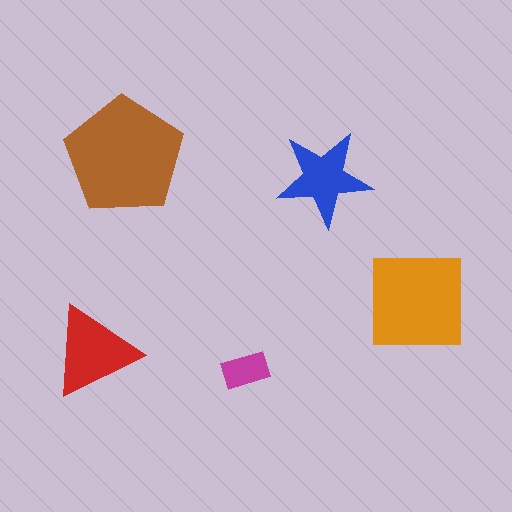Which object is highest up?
The brown pentagon is topmost.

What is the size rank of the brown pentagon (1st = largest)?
1st.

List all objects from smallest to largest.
The magenta rectangle, the blue star, the red triangle, the orange square, the brown pentagon.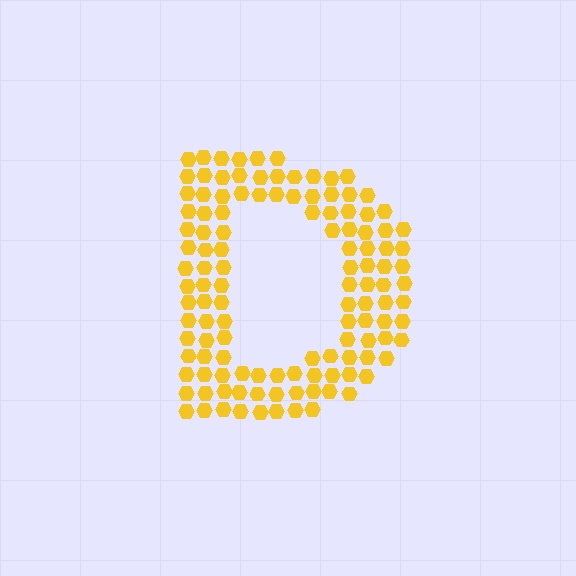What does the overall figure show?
The overall figure shows the letter D.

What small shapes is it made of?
It is made of small hexagons.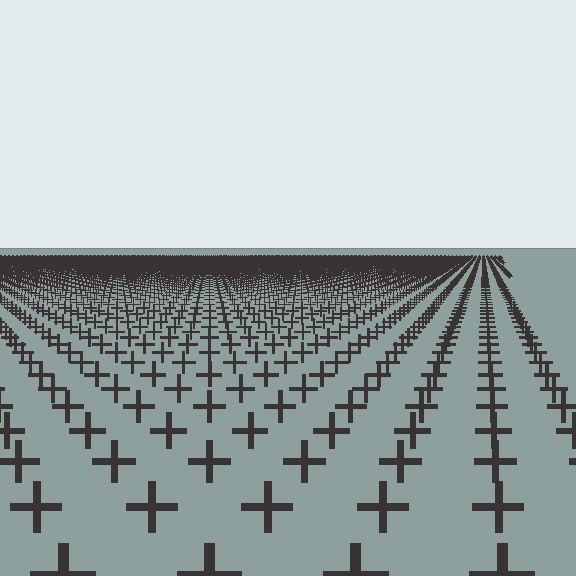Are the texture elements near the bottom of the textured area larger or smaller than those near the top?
Larger. Near the bottom, elements are closer to the viewer and appear at a bigger on-screen size.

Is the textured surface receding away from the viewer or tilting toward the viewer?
The surface is receding away from the viewer. Texture elements get smaller and denser toward the top.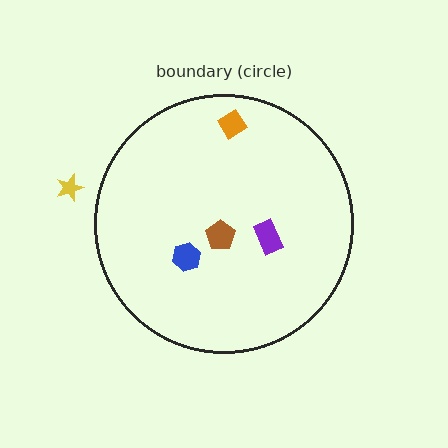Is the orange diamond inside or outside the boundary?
Inside.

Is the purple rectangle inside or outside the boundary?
Inside.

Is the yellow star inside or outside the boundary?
Outside.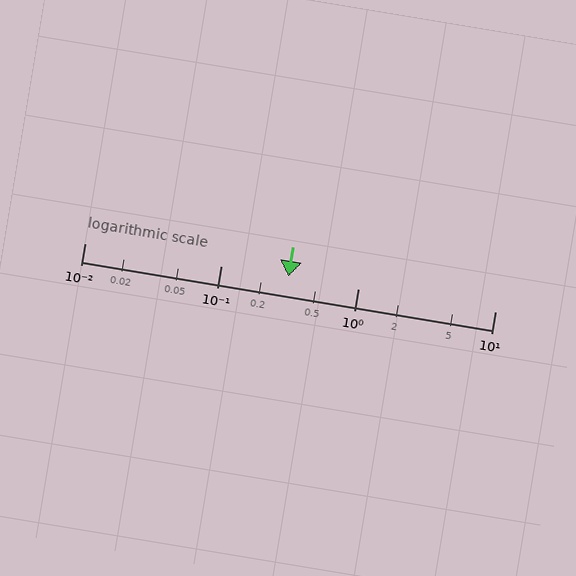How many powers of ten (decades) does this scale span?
The scale spans 3 decades, from 0.01 to 10.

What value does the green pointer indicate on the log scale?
The pointer indicates approximately 0.31.